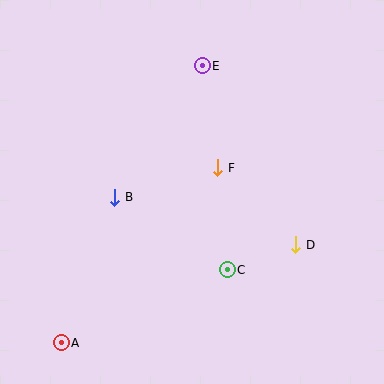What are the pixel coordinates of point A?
Point A is at (61, 343).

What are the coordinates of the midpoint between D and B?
The midpoint between D and B is at (205, 221).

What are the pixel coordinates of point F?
Point F is at (218, 168).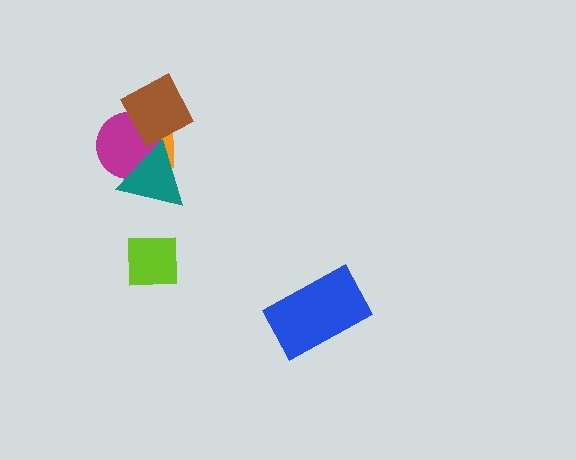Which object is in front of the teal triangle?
The brown diamond is in front of the teal triangle.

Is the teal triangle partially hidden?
Yes, it is partially covered by another shape.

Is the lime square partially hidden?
No, no other shape covers it.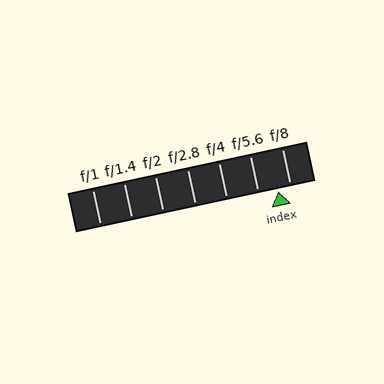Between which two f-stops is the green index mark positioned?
The index mark is between f/5.6 and f/8.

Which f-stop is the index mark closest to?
The index mark is closest to f/8.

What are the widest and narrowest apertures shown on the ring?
The widest aperture shown is f/1 and the narrowest is f/8.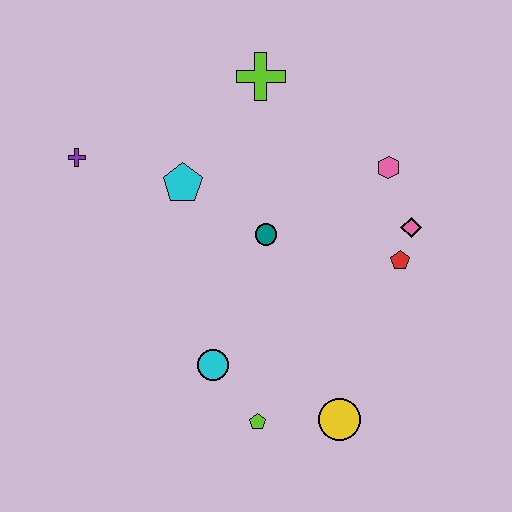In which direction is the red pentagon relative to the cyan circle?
The red pentagon is to the right of the cyan circle.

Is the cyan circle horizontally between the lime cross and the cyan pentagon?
Yes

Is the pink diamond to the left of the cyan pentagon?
No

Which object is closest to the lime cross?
The cyan pentagon is closest to the lime cross.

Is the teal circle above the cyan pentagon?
No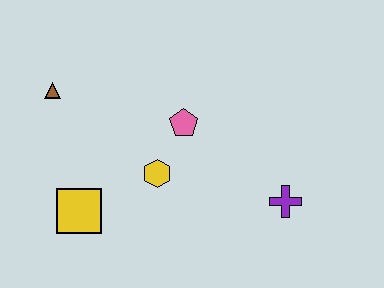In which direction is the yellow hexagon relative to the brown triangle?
The yellow hexagon is to the right of the brown triangle.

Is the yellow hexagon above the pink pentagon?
No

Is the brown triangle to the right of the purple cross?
No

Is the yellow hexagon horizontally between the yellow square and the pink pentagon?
Yes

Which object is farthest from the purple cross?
The brown triangle is farthest from the purple cross.